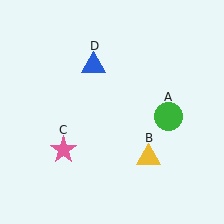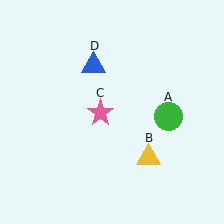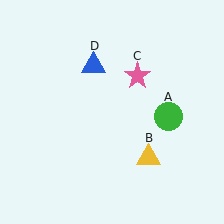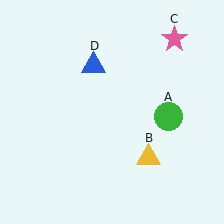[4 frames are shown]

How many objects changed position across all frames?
1 object changed position: pink star (object C).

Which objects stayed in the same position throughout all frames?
Green circle (object A) and yellow triangle (object B) and blue triangle (object D) remained stationary.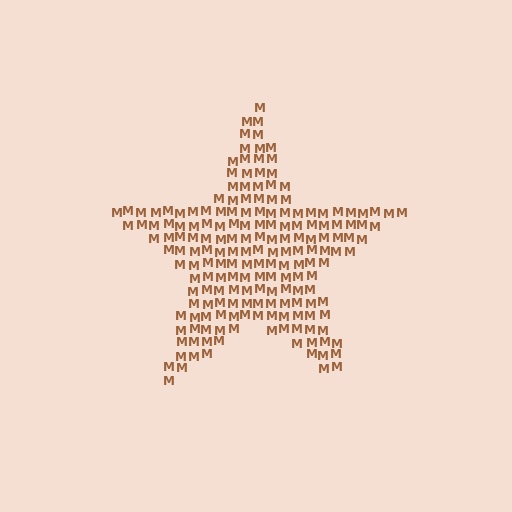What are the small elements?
The small elements are letter M's.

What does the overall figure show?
The overall figure shows a star.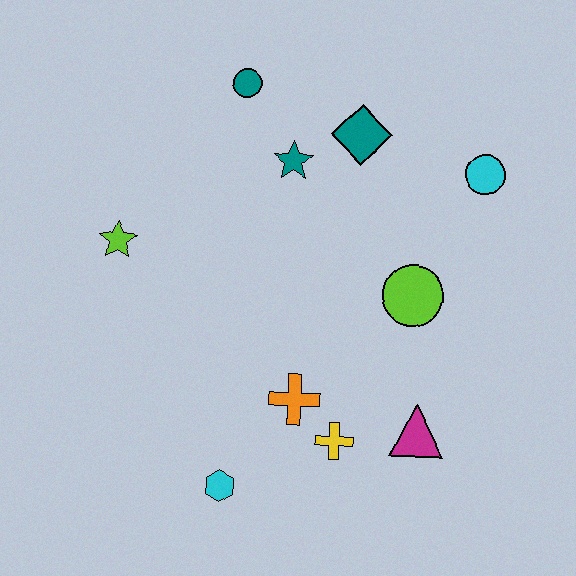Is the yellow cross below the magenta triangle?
Yes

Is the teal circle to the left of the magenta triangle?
Yes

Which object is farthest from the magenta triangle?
The teal circle is farthest from the magenta triangle.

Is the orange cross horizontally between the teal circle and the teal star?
No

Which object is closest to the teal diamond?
The teal star is closest to the teal diamond.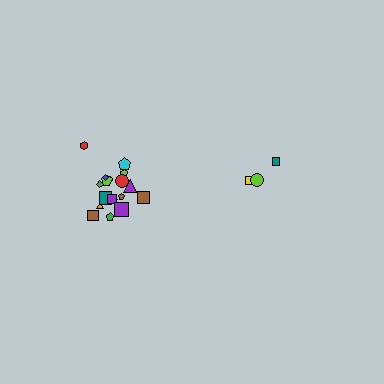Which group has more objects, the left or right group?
The left group.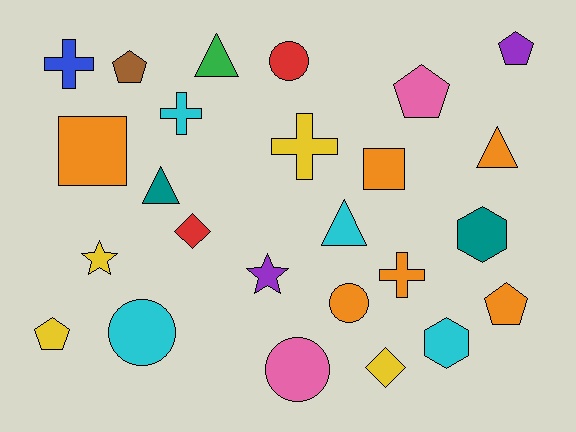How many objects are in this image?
There are 25 objects.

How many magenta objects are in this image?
There are no magenta objects.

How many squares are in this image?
There are 2 squares.